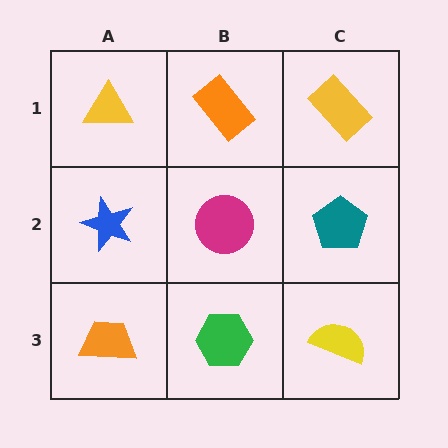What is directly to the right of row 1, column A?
An orange rectangle.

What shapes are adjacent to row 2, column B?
An orange rectangle (row 1, column B), a green hexagon (row 3, column B), a blue star (row 2, column A), a teal pentagon (row 2, column C).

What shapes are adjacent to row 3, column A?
A blue star (row 2, column A), a green hexagon (row 3, column B).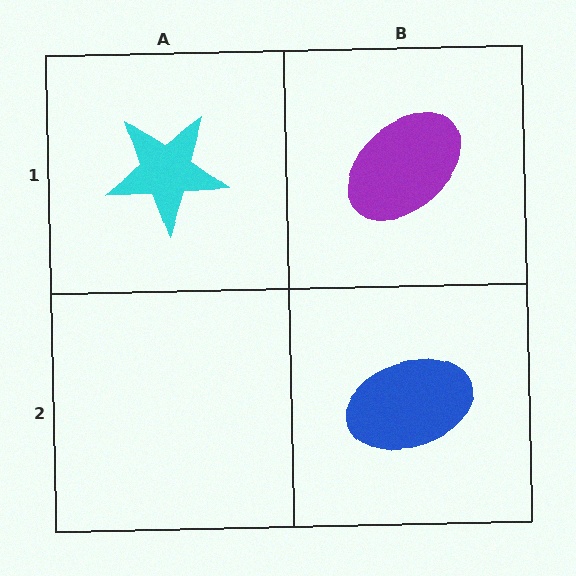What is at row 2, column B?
A blue ellipse.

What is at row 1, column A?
A cyan star.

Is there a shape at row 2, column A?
No, that cell is empty.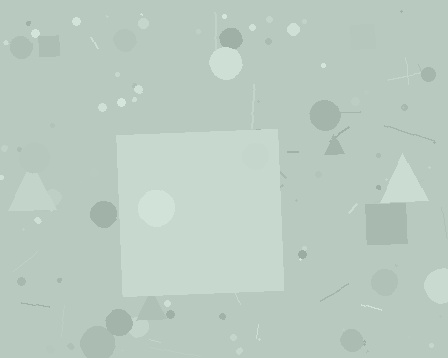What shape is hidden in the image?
A square is hidden in the image.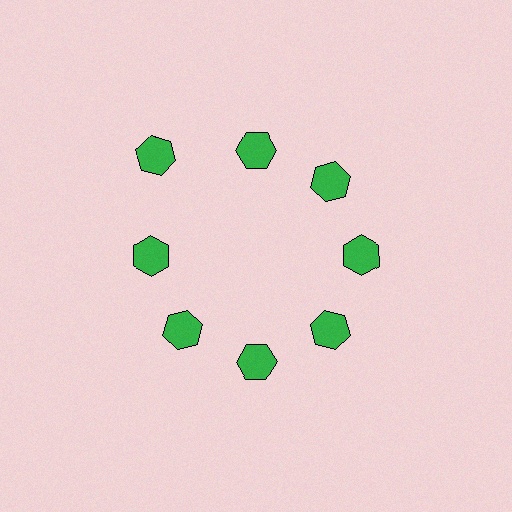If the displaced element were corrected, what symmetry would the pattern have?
It would have 8-fold rotational symmetry — the pattern would map onto itself every 45 degrees.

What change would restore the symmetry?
The symmetry would be restored by moving it inward, back onto the ring so that all 8 hexagons sit at equal angles and equal distance from the center.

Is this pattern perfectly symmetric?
No. The 8 green hexagons are arranged in a ring, but one element near the 10 o'clock position is pushed outward from the center, breaking the 8-fold rotational symmetry.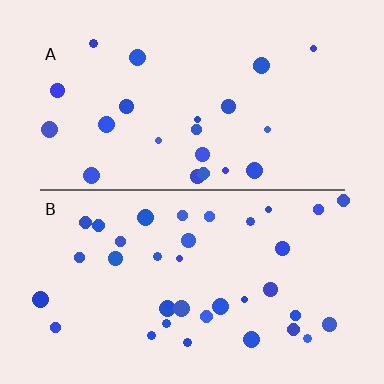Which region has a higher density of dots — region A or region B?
B (the bottom).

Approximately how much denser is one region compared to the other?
Approximately 1.6× — region B over region A.